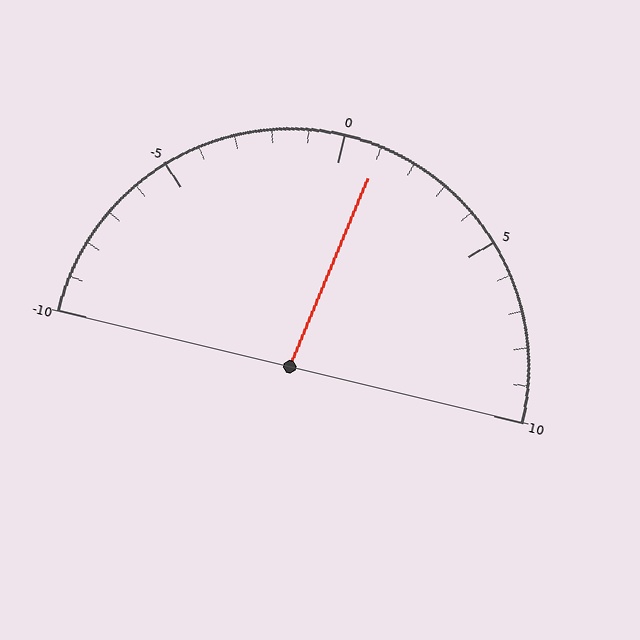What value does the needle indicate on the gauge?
The needle indicates approximately 1.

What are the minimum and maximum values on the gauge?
The gauge ranges from -10 to 10.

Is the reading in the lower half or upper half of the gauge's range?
The reading is in the upper half of the range (-10 to 10).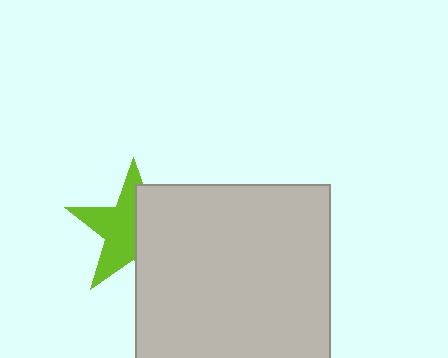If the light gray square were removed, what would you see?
You would see the complete lime star.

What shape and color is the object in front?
The object in front is a light gray square.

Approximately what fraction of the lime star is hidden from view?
Roughly 45% of the lime star is hidden behind the light gray square.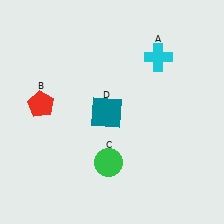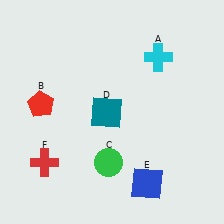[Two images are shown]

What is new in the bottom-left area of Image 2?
A red cross (F) was added in the bottom-left area of Image 2.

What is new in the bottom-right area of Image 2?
A blue square (E) was added in the bottom-right area of Image 2.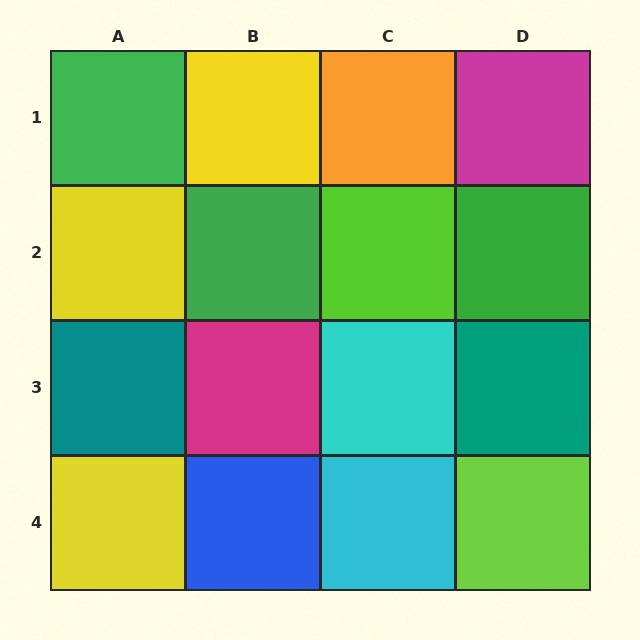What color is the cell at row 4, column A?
Yellow.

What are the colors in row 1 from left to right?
Green, yellow, orange, magenta.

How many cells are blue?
1 cell is blue.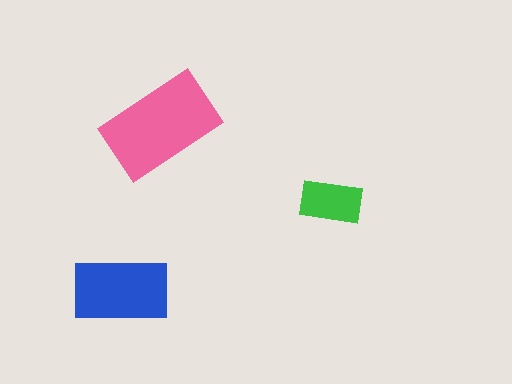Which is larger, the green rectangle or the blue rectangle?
The blue one.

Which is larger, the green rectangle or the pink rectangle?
The pink one.